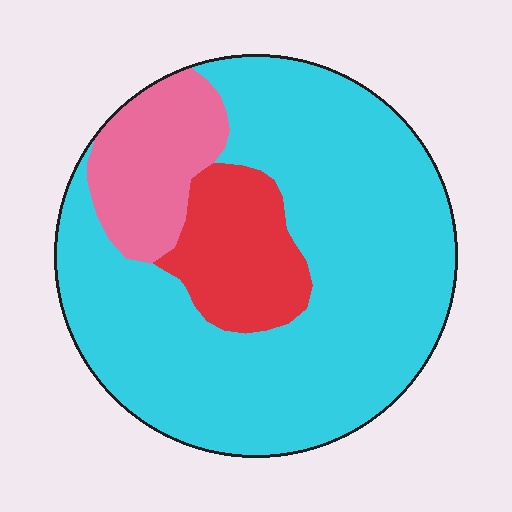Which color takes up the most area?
Cyan, at roughly 70%.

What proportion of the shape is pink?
Pink covers 14% of the shape.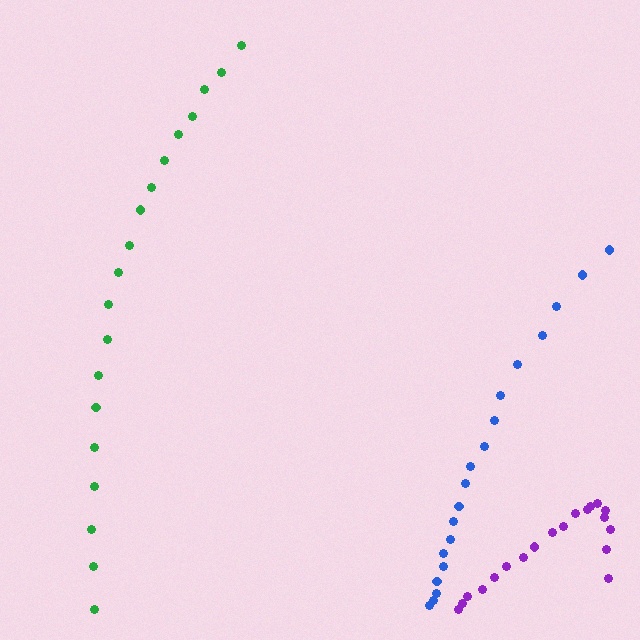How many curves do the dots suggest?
There are 3 distinct paths.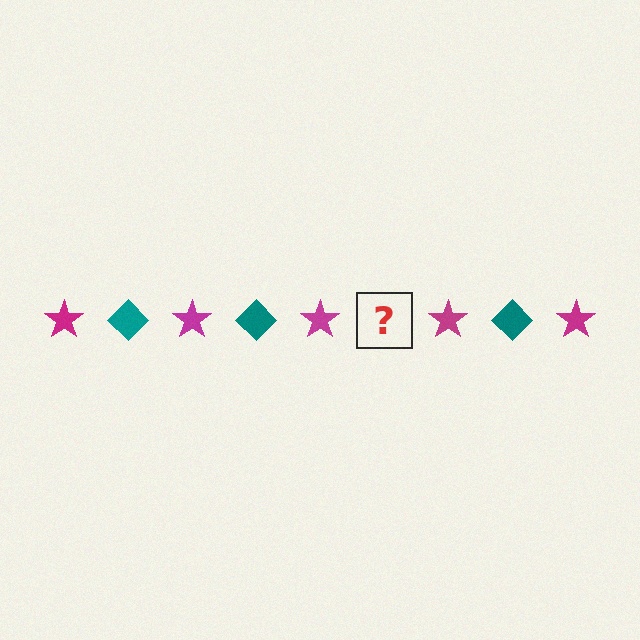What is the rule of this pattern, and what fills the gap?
The rule is that the pattern alternates between magenta star and teal diamond. The gap should be filled with a teal diamond.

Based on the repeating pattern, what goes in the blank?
The blank should be a teal diamond.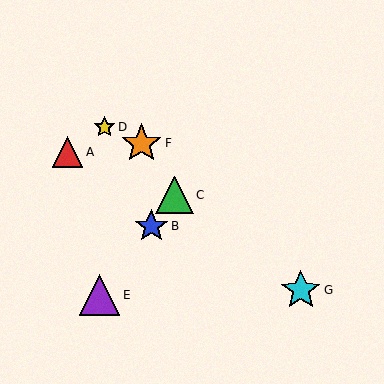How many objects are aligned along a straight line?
3 objects (B, C, E) are aligned along a straight line.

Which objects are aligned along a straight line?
Objects B, C, E are aligned along a straight line.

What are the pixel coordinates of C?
Object C is at (175, 195).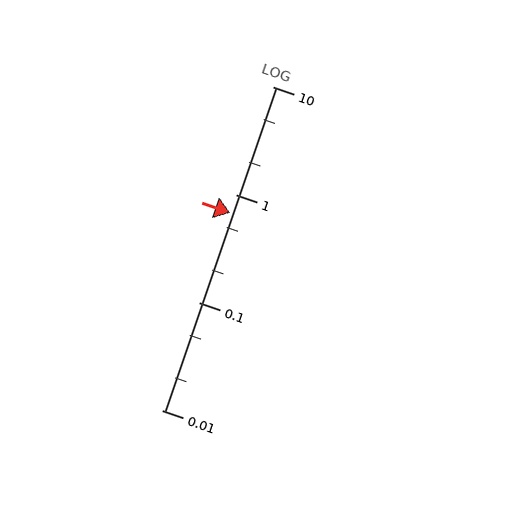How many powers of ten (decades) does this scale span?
The scale spans 3 decades, from 0.01 to 10.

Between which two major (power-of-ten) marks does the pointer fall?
The pointer is between 0.1 and 1.